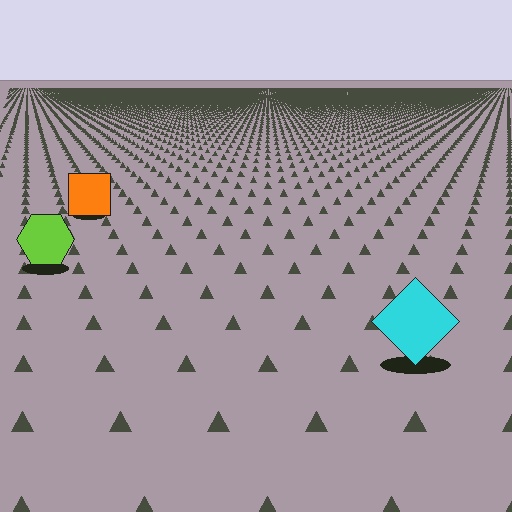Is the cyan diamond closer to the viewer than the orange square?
Yes. The cyan diamond is closer — you can tell from the texture gradient: the ground texture is coarser near it.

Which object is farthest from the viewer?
The orange square is farthest from the viewer. It appears smaller and the ground texture around it is denser.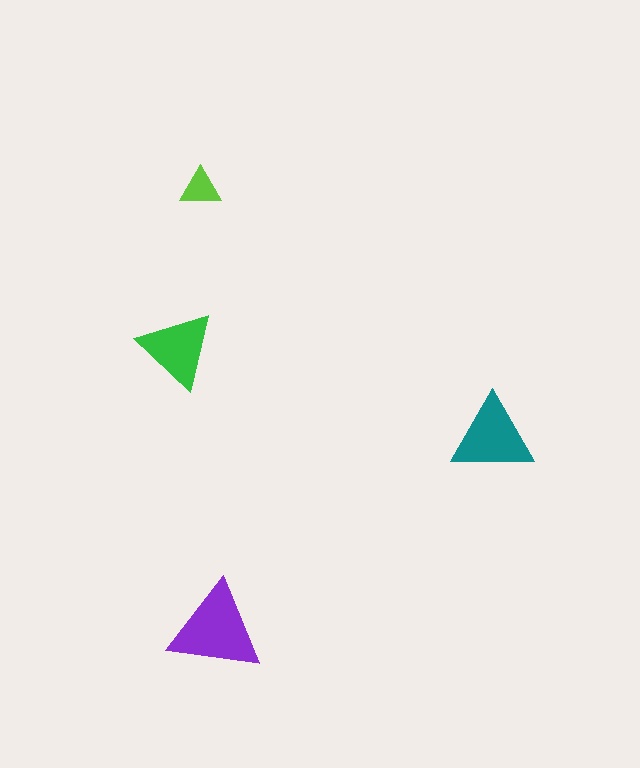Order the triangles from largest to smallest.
the purple one, the teal one, the green one, the lime one.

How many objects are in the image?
There are 4 objects in the image.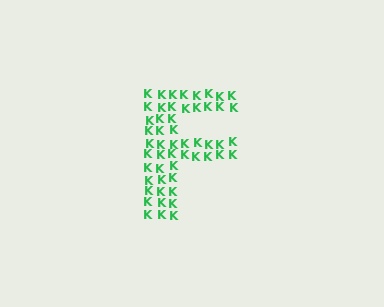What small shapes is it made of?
It is made of small letter K's.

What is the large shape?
The large shape is the letter F.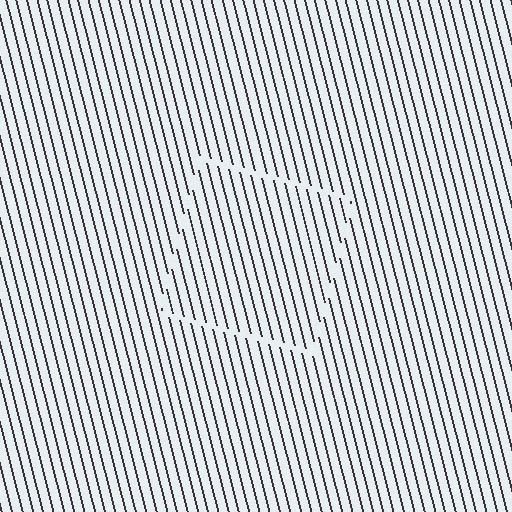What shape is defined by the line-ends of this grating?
An illusory square. The interior of the shape contains the same grating, shifted by half a period — the contour is defined by the phase discontinuity where line-ends from the inner and outer gratings abut.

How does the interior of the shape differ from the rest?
The interior of the shape contains the same grating, shifted by half a period — the contour is defined by the phase discontinuity where line-ends from the inner and outer gratings abut.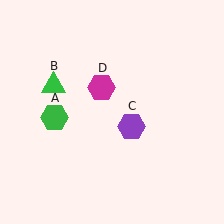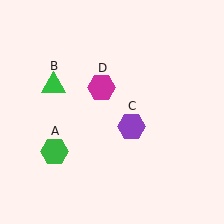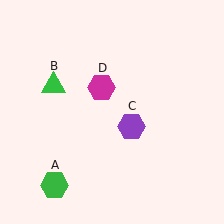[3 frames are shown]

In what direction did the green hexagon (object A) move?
The green hexagon (object A) moved down.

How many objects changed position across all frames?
1 object changed position: green hexagon (object A).